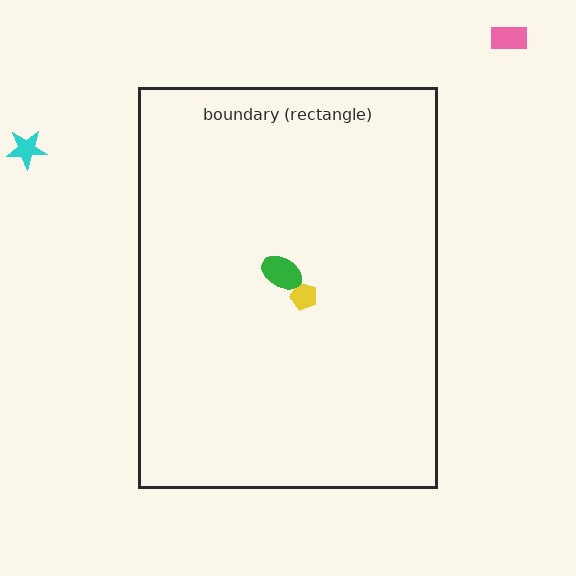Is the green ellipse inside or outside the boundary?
Inside.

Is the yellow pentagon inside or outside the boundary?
Inside.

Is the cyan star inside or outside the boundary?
Outside.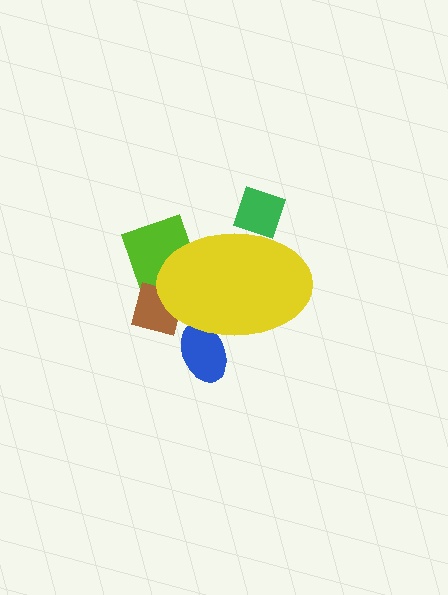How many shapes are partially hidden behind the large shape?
4 shapes are partially hidden.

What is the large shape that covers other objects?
A yellow ellipse.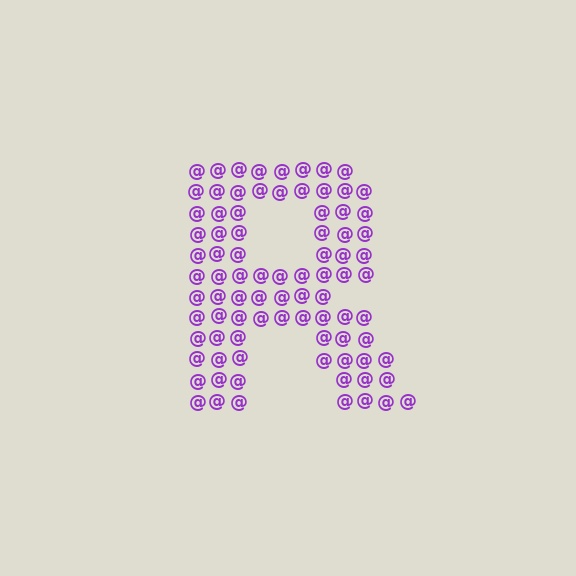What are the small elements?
The small elements are at signs.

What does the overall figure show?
The overall figure shows the letter R.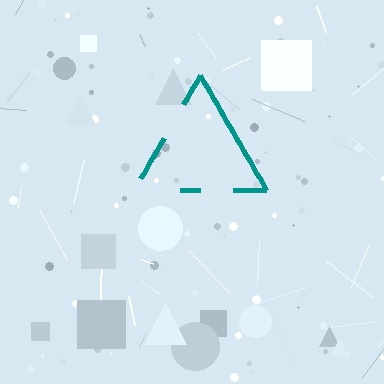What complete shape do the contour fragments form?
The contour fragments form a triangle.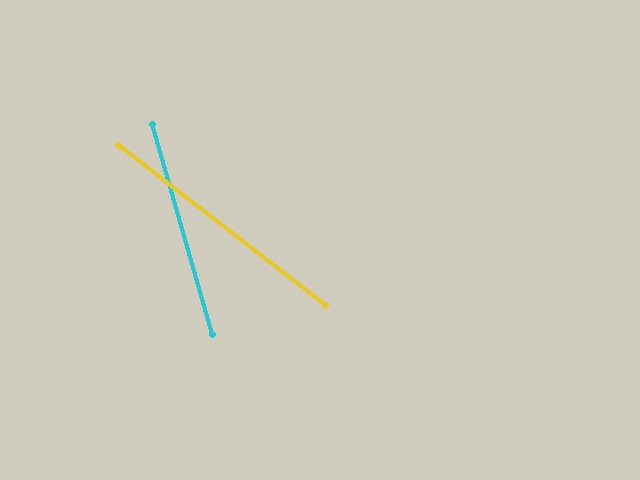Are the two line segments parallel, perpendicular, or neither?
Neither parallel nor perpendicular — they differ by about 37°.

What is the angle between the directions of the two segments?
Approximately 37 degrees.